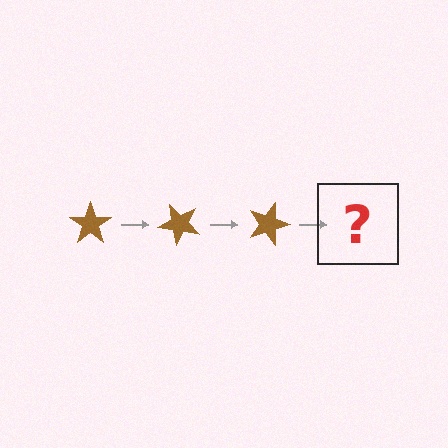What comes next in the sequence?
The next element should be a brown star rotated 135 degrees.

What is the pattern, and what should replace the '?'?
The pattern is that the star rotates 45 degrees each step. The '?' should be a brown star rotated 135 degrees.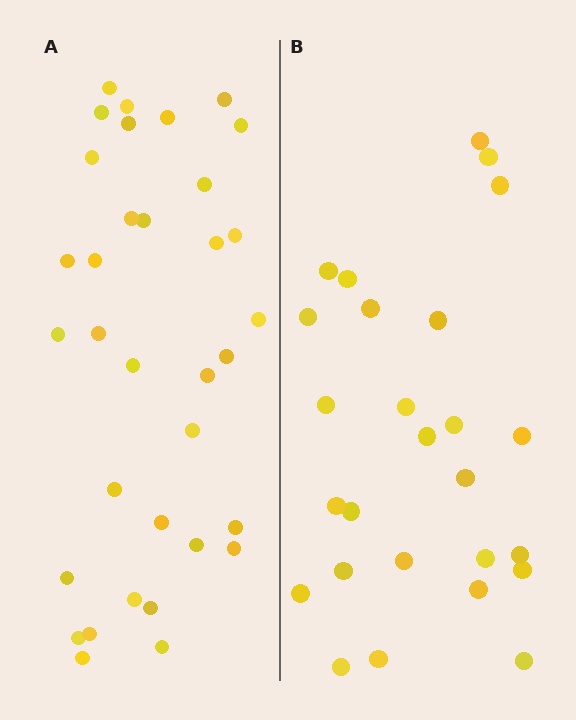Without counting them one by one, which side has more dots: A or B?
Region A (the left region) has more dots.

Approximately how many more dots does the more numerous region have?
Region A has roughly 8 or so more dots than region B.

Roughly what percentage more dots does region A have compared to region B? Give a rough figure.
About 30% more.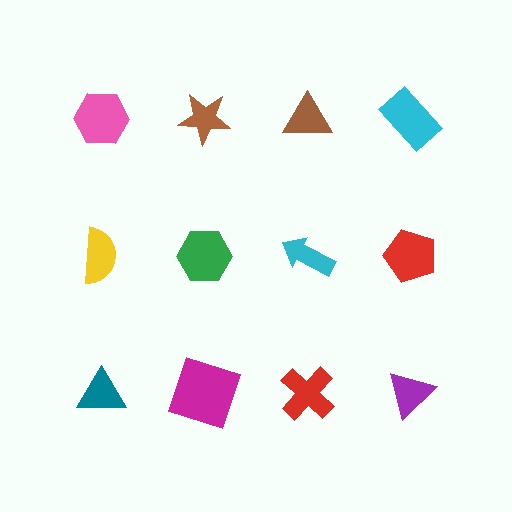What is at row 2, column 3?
A cyan arrow.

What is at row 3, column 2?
A magenta square.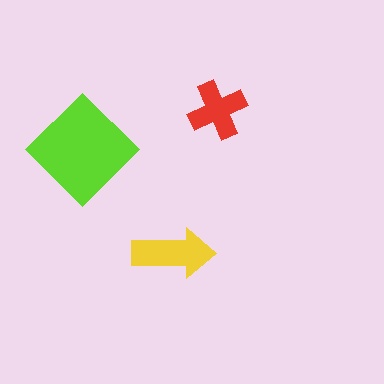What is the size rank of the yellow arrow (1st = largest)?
2nd.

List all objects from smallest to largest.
The red cross, the yellow arrow, the lime diamond.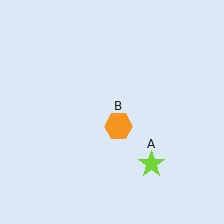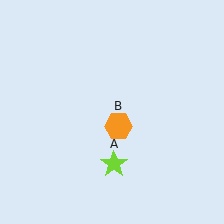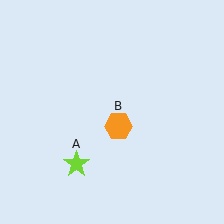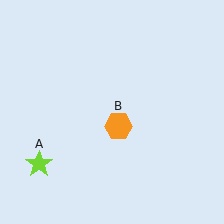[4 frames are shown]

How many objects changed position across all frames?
1 object changed position: lime star (object A).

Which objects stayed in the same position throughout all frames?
Orange hexagon (object B) remained stationary.